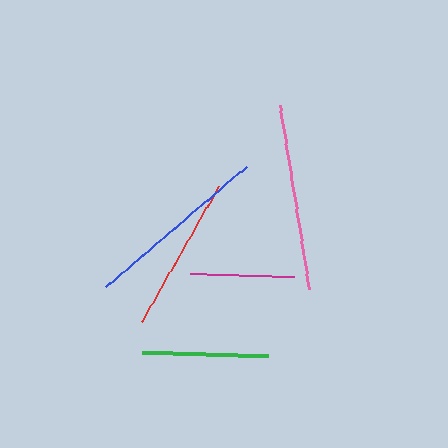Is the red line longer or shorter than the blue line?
The blue line is longer than the red line.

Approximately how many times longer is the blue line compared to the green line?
The blue line is approximately 1.5 times the length of the green line.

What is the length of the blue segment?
The blue segment is approximately 186 pixels long.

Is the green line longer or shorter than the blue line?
The blue line is longer than the green line.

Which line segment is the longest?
The pink line is the longest at approximately 186 pixels.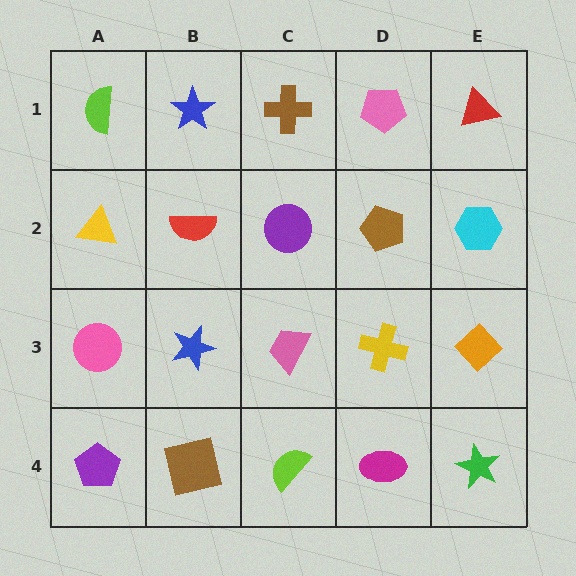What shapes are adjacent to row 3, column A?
A yellow triangle (row 2, column A), a purple pentagon (row 4, column A), a blue star (row 3, column B).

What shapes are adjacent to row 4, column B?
A blue star (row 3, column B), a purple pentagon (row 4, column A), a lime semicircle (row 4, column C).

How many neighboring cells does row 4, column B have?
3.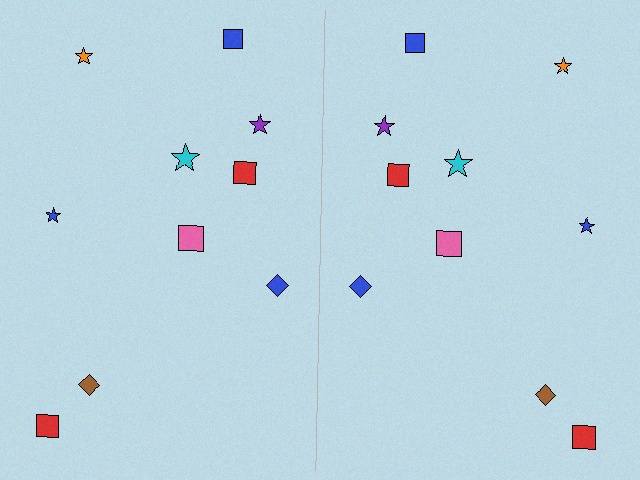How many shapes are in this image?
There are 20 shapes in this image.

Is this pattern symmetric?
Yes, this pattern has bilateral (reflection) symmetry.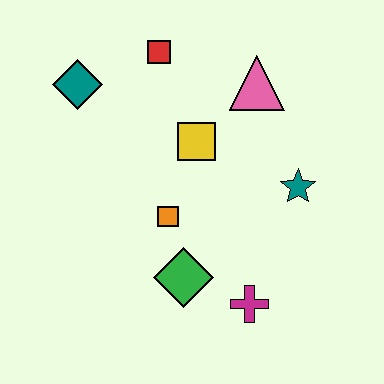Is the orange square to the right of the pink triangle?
No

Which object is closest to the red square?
The teal diamond is closest to the red square.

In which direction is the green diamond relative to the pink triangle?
The green diamond is below the pink triangle.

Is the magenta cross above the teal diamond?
No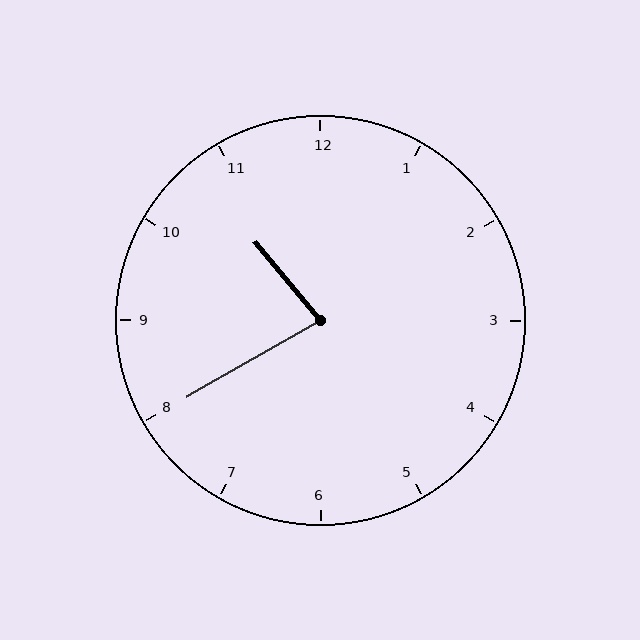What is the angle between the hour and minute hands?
Approximately 80 degrees.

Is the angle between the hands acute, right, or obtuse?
It is acute.